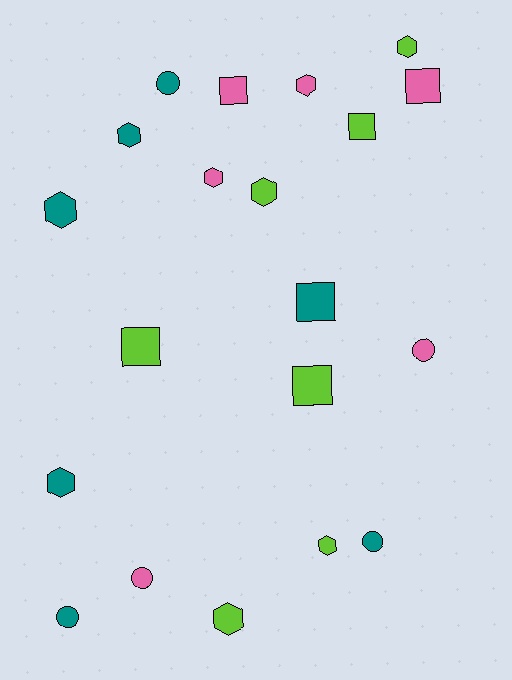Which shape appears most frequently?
Hexagon, with 9 objects.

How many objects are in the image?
There are 20 objects.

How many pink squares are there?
There are 2 pink squares.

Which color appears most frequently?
Teal, with 7 objects.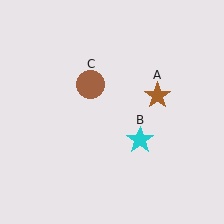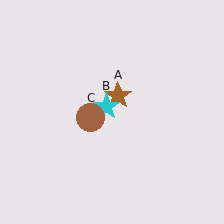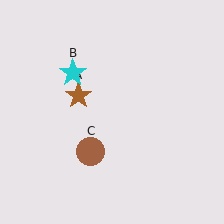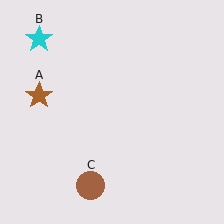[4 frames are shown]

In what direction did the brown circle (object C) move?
The brown circle (object C) moved down.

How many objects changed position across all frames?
3 objects changed position: brown star (object A), cyan star (object B), brown circle (object C).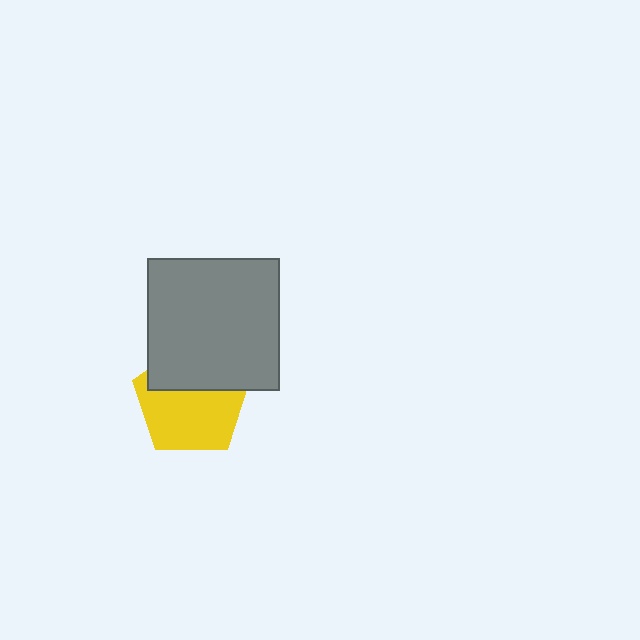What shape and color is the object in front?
The object in front is a gray square.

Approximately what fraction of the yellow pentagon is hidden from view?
Roughly 39% of the yellow pentagon is hidden behind the gray square.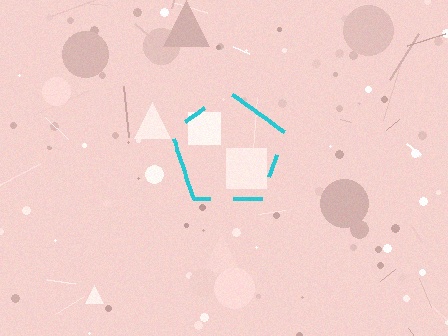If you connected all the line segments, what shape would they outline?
They would outline a pentagon.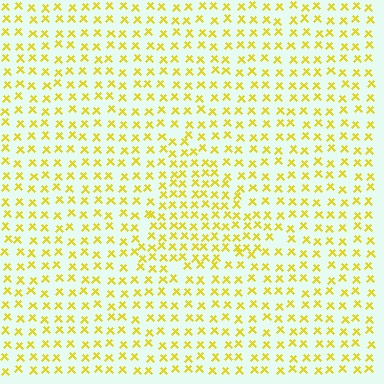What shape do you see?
I see a triangle.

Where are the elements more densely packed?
The elements are more densely packed inside the triangle boundary.